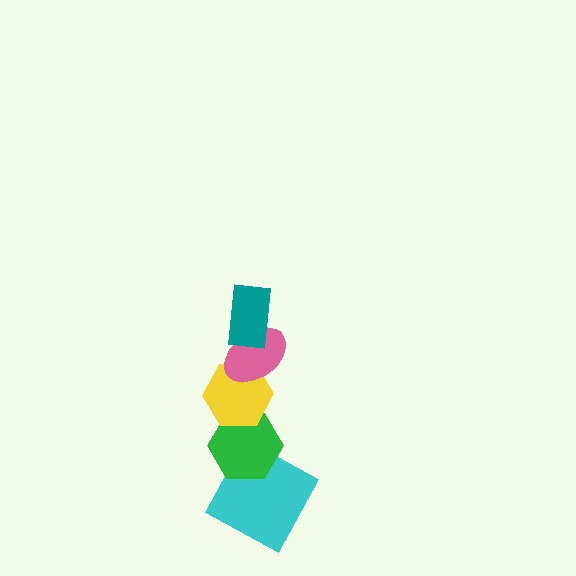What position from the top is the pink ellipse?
The pink ellipse is 2nd from the top.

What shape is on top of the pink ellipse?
The teal rectangle is on top of the pink ellipse.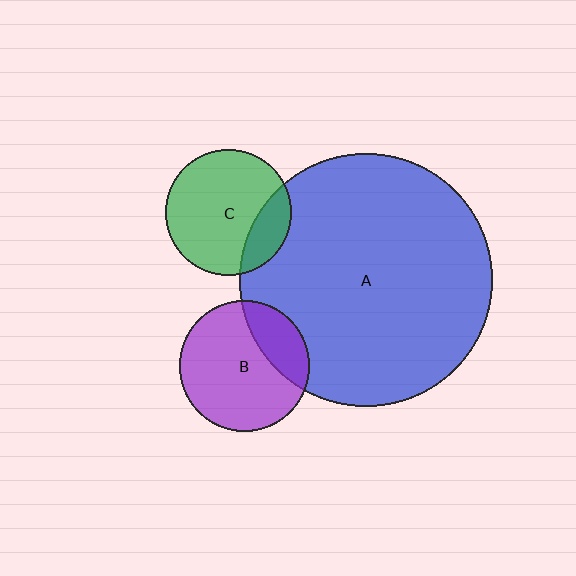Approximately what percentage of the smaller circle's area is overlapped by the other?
Approximately 25%.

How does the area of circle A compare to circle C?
Approximately 4.0 times.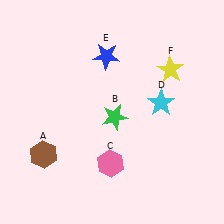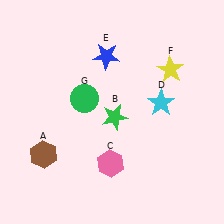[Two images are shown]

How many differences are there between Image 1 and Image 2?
There is 1 difference between the two images.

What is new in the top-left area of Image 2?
A green circle (G) was added in the top-left area of Image 2.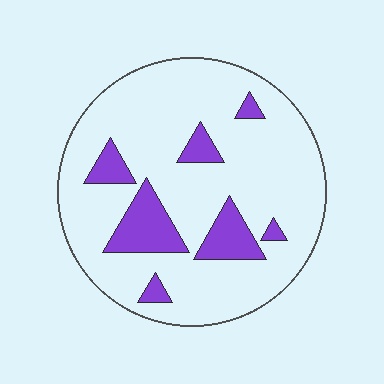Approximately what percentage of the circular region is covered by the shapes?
Approximately 15%.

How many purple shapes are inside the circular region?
7.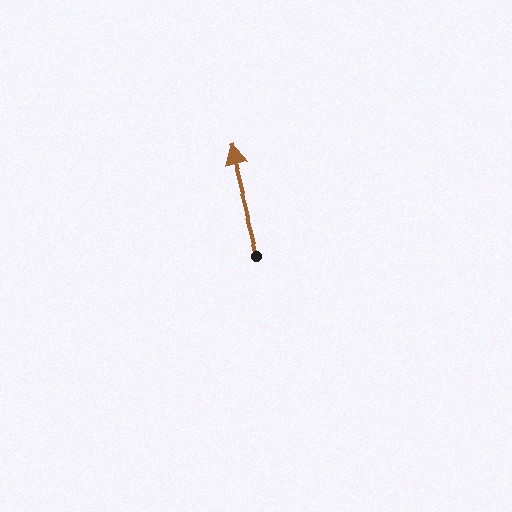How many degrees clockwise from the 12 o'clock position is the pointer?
Approximately 346 degrees.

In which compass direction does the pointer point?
North.